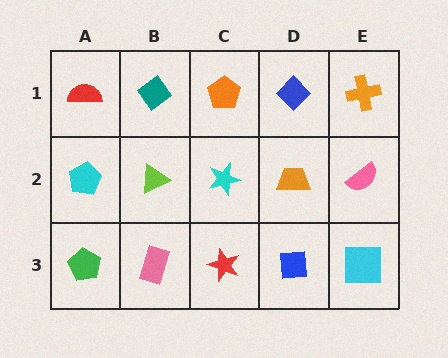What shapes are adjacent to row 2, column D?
A blue diamond (row 1, column D), a blue square (row 3, column D), a cyan star (row 2, column C), a pink semicircle (row 2, column E).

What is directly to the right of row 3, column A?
A pink rectangle.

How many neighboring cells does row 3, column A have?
2.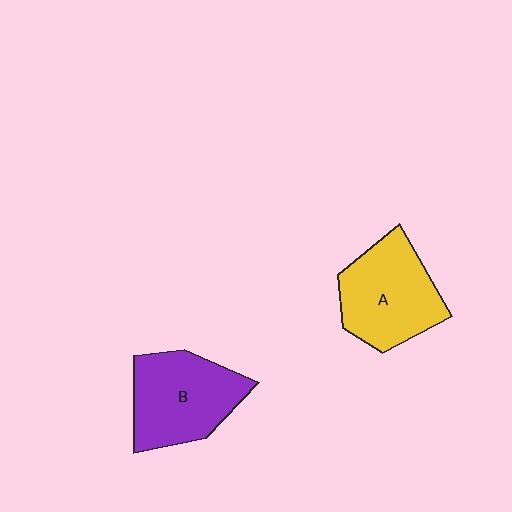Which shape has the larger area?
Shape B (purple).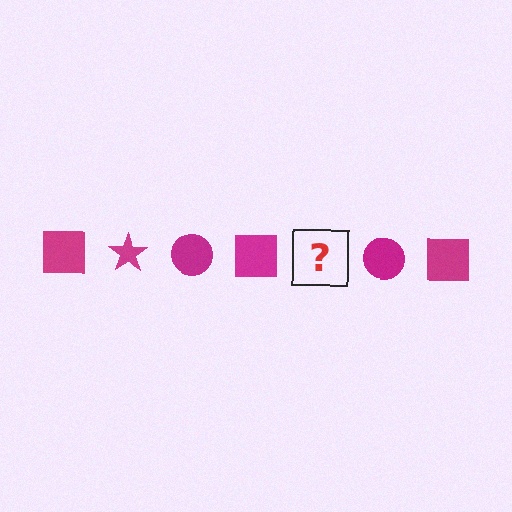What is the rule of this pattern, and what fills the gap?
The rule is that the pattern cycles through square, star, circle shapes in magenta. The gap should be filled with a magenta star.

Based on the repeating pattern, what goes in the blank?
The blank should be a magenta star.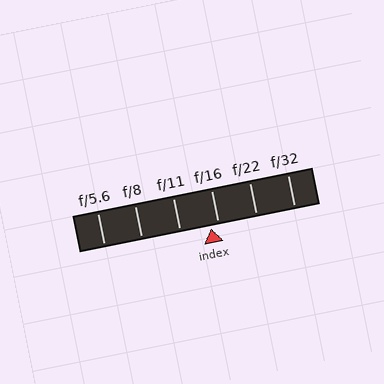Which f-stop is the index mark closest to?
The index mark is closest to f/16.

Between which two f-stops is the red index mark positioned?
The index mark is between f/11 and f/16.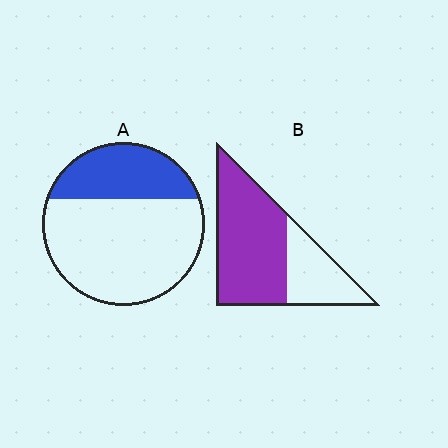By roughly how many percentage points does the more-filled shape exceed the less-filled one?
By roughly 35 percentage points (B over A).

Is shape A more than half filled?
No.